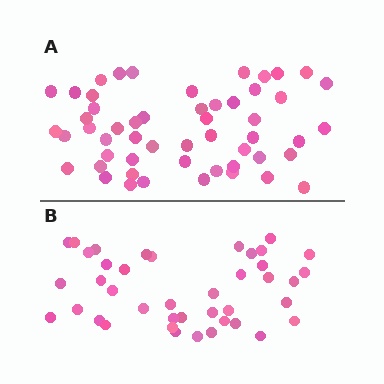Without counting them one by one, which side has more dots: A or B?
Region A (the top region) has more dots.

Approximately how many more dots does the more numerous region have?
Region A has roughly 12 or so more dots than region B.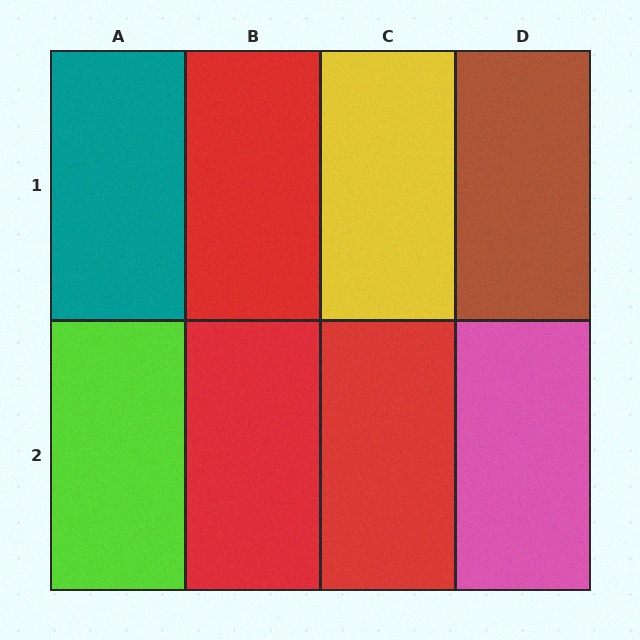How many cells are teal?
1 cell is teal.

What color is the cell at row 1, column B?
Red.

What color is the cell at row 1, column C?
Yellow.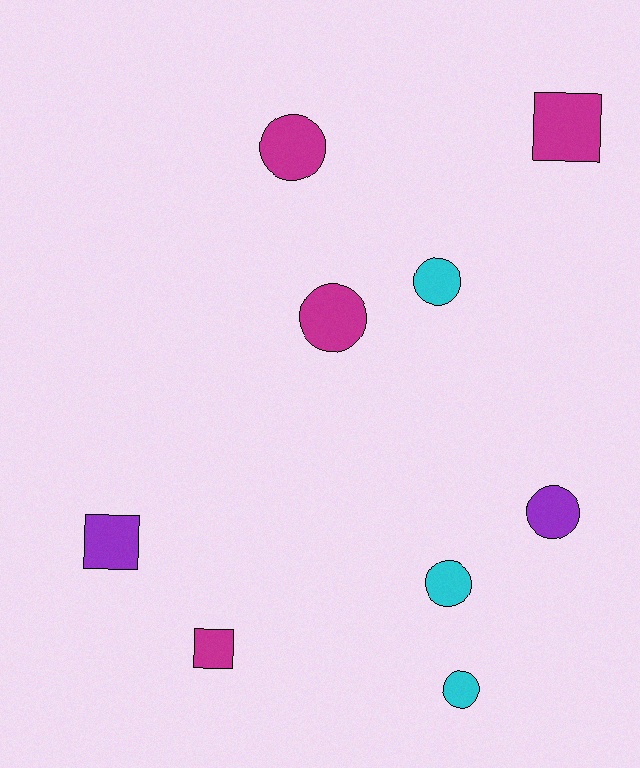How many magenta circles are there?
There are 2 magenta circles.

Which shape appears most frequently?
Circle, with 6 objects.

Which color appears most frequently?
Magenta, with 4 objects.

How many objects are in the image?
There are 9 objects.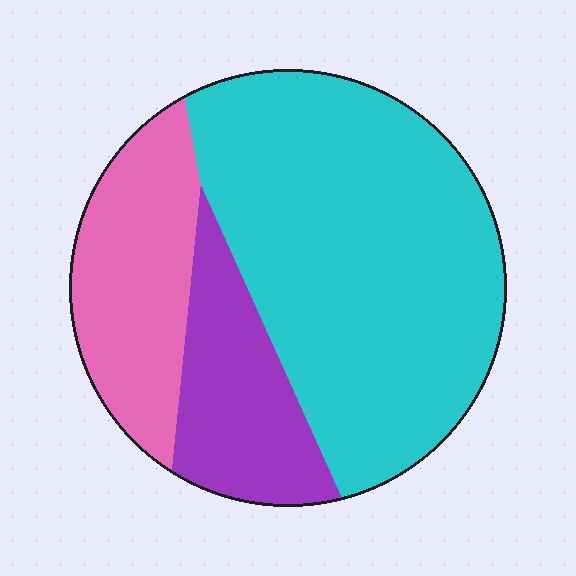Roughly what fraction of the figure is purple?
Purple covers 18% of the figure.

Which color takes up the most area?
Cyan, at roughly 60%.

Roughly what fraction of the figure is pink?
Pink takes up about one fifth (1/5) of the figure.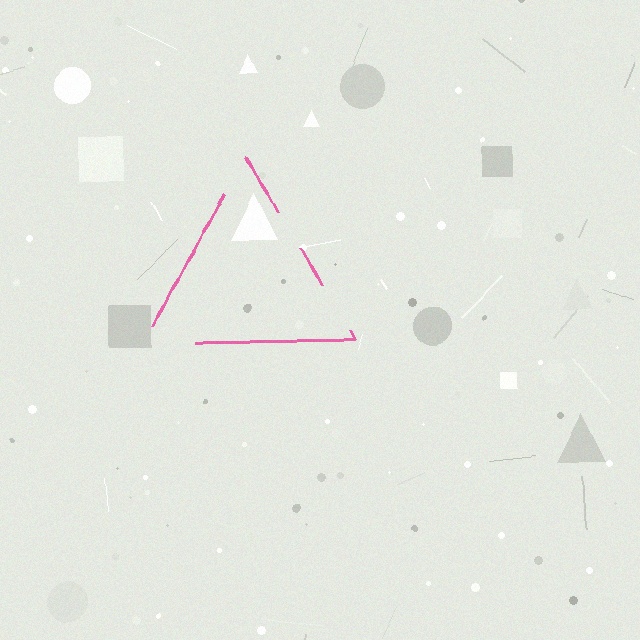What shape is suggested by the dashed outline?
The dashed outline suggests a triangle.